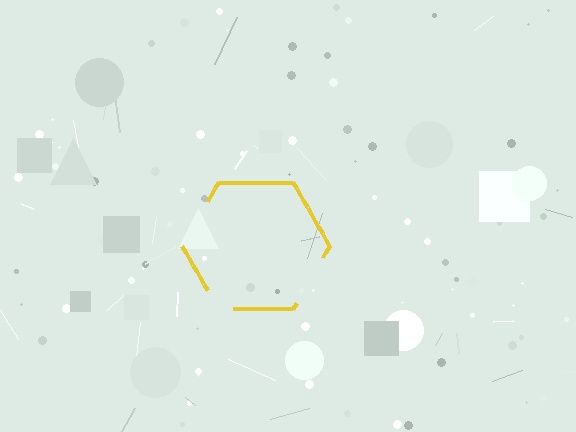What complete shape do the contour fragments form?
The contour fragments form a hexagon.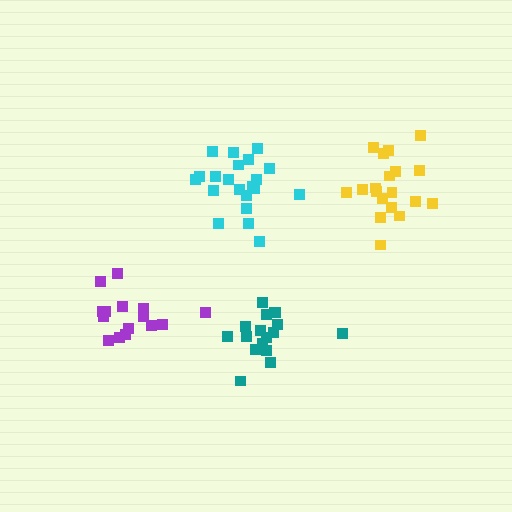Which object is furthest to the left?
The purple cluster is leftmost.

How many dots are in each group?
Group 1: 21 dots, Group 2: 15 dots, Group 3: 17 dots, Group 4: 19 dots (72 total).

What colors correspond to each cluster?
The clusters are colored: cyan, purple, teal, yellow.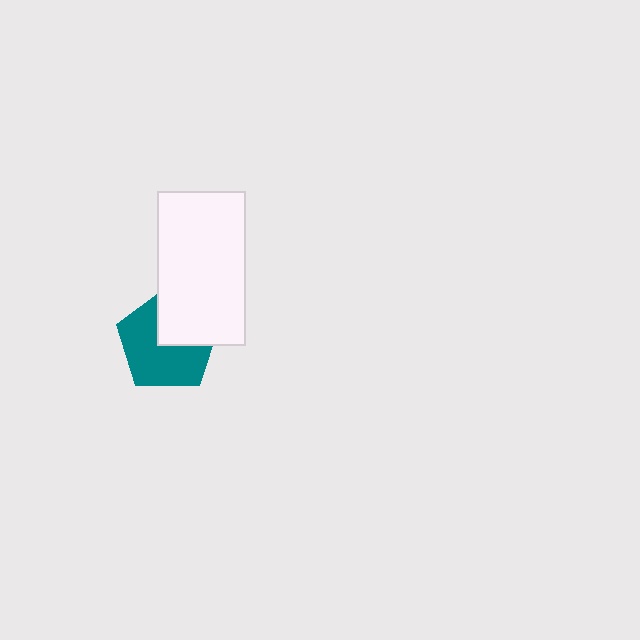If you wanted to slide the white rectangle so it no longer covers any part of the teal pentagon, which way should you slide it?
Slide it toward the upper-right — that is the most direct way to separate the two shapes.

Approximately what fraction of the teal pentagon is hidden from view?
Roughly 36% of the teal pentagon is hidden behind the white rectangle.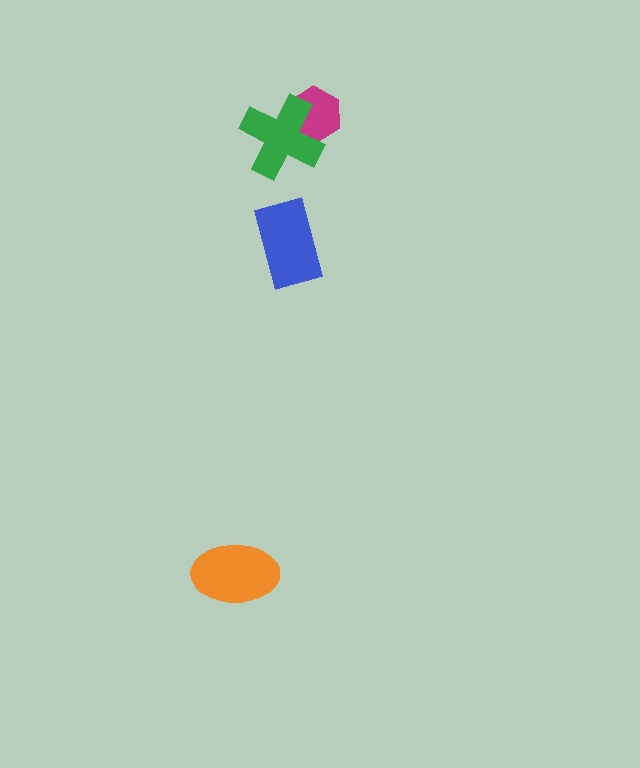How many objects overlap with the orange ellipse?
0 objects overlap with the orange ellipse.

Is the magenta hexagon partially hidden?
Yes, it is partially covered by another shape.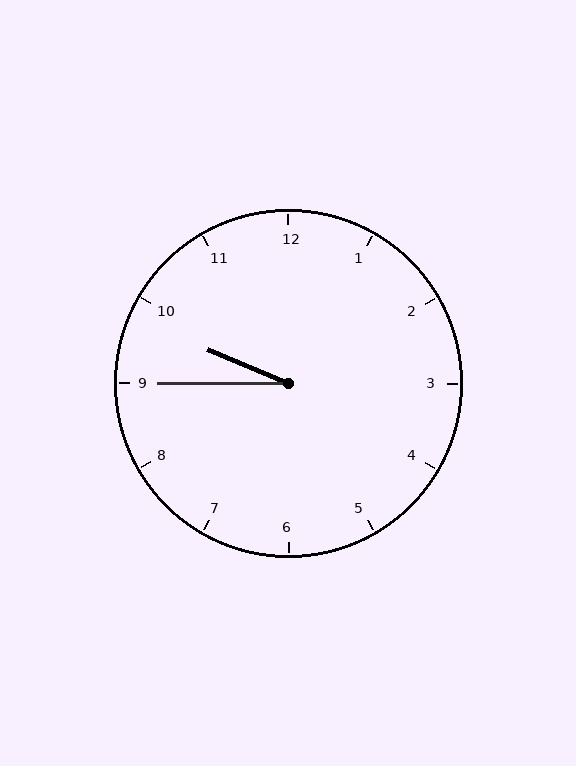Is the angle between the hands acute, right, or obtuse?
It is acute.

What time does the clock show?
9:45.